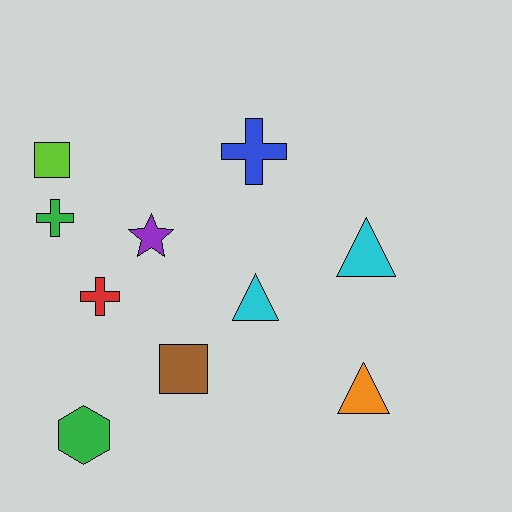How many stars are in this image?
There is 1 star.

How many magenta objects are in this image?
There are no magenta objects.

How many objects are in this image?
There are 10 objects.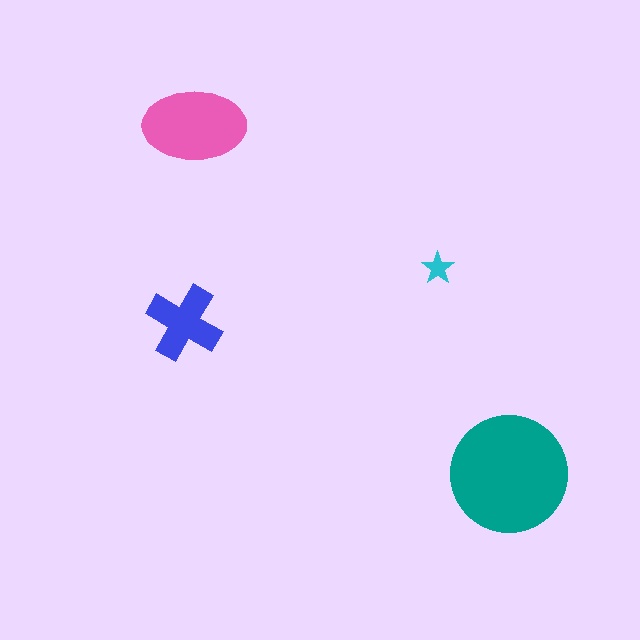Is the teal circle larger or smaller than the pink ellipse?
Larger.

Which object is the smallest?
The cyan star.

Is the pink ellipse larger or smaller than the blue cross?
Larger.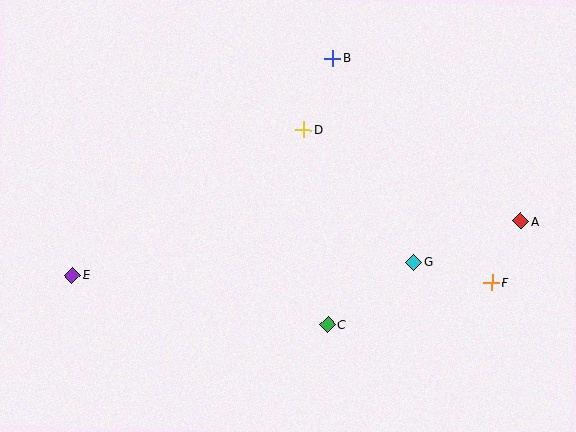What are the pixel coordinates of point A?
Point A is at (521, 221).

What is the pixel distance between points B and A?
The distance between B and A is 249 pixels.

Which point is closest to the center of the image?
Point D at (304, 129) is closest to the center.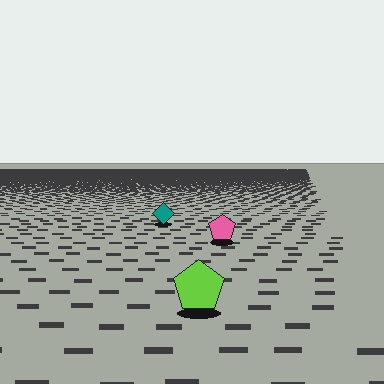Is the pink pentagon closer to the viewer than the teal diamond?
Yes. The pink pentagon is closer — you can tell from the texture gradient: the ground texture is coarser near it.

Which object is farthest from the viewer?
The teal diamond is farthest from the viewer. It appears smaller and the ground texture around it is denser.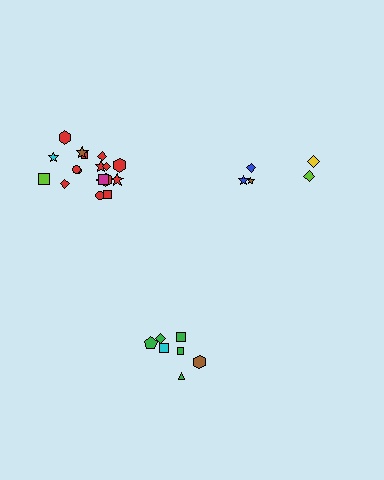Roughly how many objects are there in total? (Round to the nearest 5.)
Roughly 30 objects in total.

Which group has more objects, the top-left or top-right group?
The top-left group.